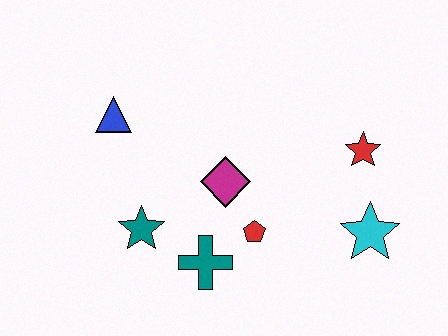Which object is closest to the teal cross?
The red pentagon is closest to the teal cross.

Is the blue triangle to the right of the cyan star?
No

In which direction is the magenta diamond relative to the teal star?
The magenta diamond is to the right of the teal star.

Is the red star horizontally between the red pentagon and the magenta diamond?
No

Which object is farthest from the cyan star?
The blue triangle is farthest from the cyan star.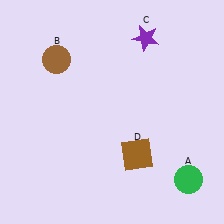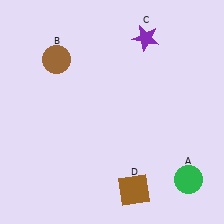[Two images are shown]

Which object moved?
The brown square (D) moved down.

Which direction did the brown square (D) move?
The brown square (D) moved down.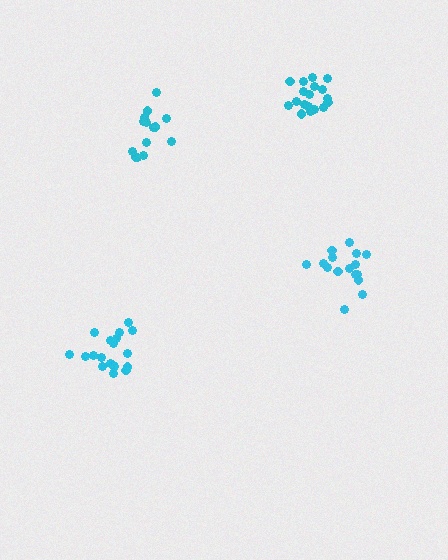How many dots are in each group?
Group 1: 19 dots, Group 2: 18 dots, Group 3: 14 dots, Group 4: 16 dots (67 total).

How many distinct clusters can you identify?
There are 4 distinct clusters.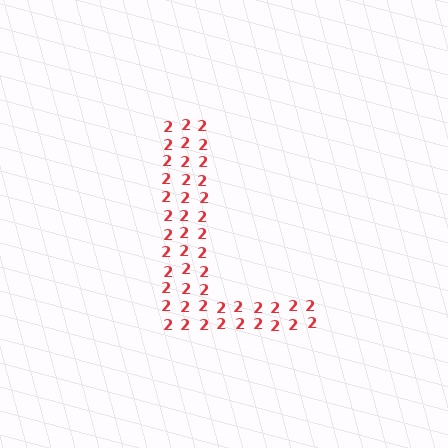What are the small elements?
The small elements are digit 2's.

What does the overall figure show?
The overall figure shows the letter L.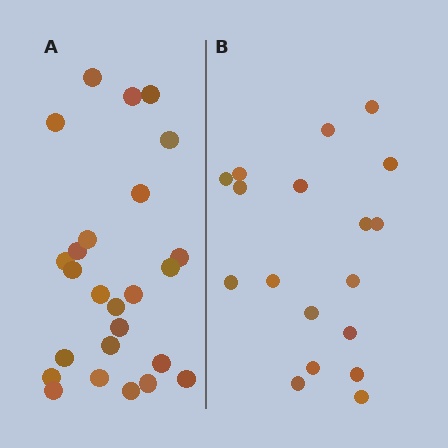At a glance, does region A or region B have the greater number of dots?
Region A (the left region) has more dots.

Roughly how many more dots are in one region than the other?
Region A has roughly 8 or so more dots than region B.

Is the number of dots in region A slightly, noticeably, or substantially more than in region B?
Region A has noticeably more, but not dramatically so. The ratio is roughly 1.4 to 1.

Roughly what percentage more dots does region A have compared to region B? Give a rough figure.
About 40% more.